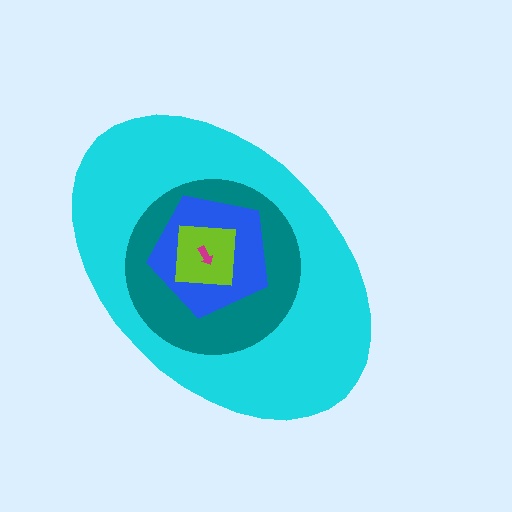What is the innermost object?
The magenta arrow.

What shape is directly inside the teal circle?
The blue pentagon.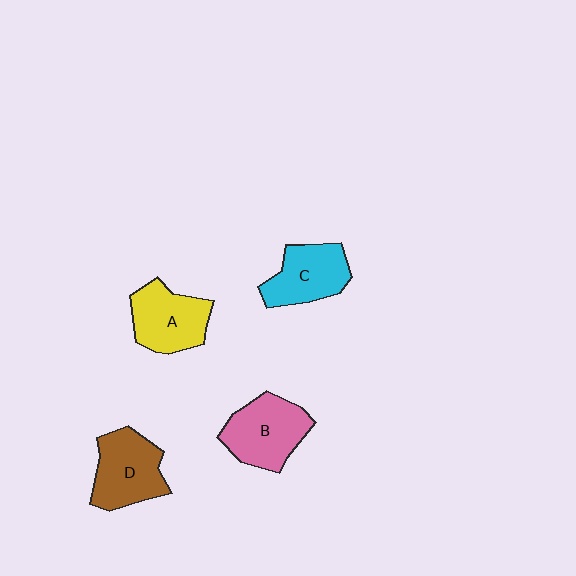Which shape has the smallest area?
Shape C (cyan).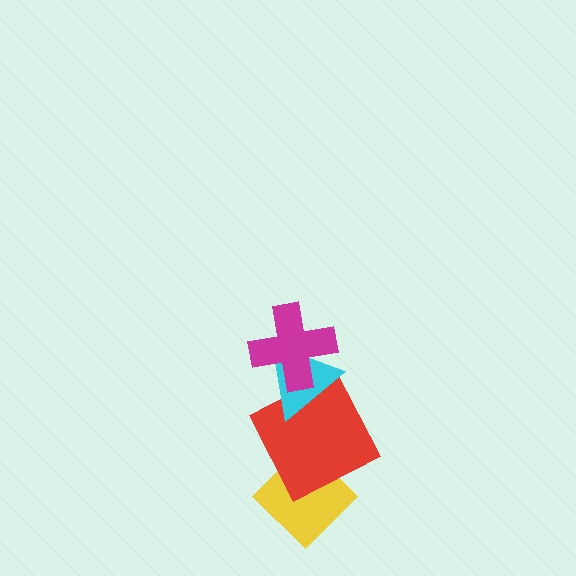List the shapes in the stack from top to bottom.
From top to bottom: the magenta cross, the cyan triangle, the red square, the yellow diamond.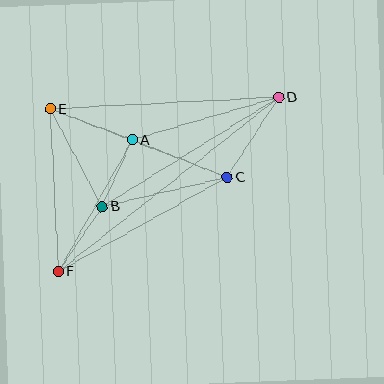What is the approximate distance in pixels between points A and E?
The distance between A and E is approximately 88 pixels.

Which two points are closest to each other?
Points A and B are closest to each other.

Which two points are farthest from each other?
Points D and F are farthest from each other.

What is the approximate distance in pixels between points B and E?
The distance between B and E is approximately 111 pixels.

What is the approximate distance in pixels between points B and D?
The distance between B and D is approximately 207 pixels.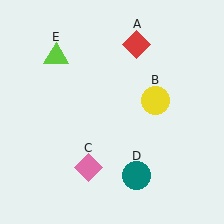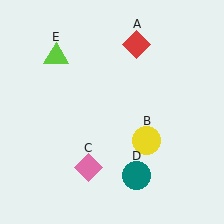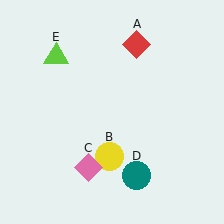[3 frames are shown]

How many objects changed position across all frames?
1 object changed position: yellow circle (object B).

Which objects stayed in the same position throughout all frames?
Red diamond (object A) and pink diamond (object C) and teal circle (object D) and lime triangle (object E) remained stationary.